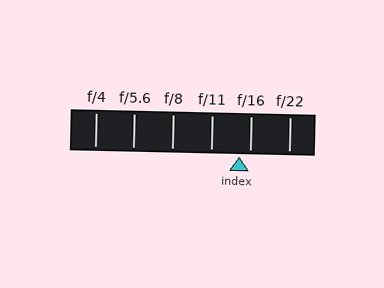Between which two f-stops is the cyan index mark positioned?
The index mark is between f/11 and f/16.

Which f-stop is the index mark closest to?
The index mark is closest to f/16.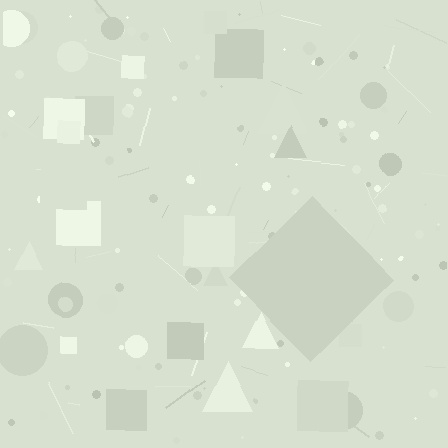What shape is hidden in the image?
A diamond is hidden in the image.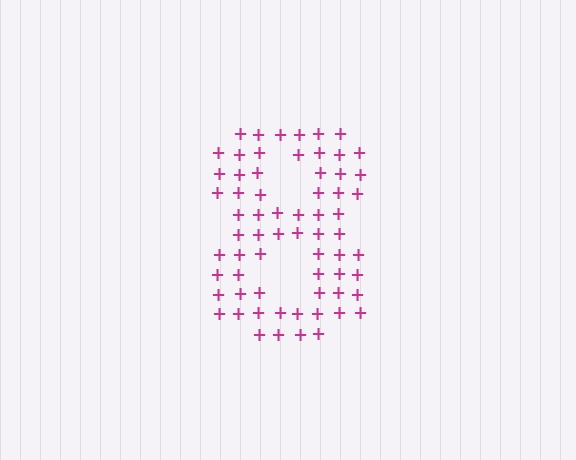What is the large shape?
The large shape is the digit 8.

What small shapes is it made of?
It is made of small plus signs.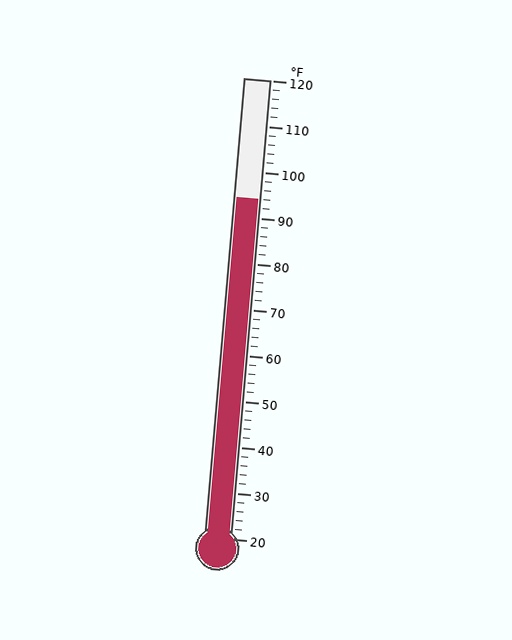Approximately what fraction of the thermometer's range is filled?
The thermometer is filled to approximately 75% of its range.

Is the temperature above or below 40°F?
The temperature is above 40°F.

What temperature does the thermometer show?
The thermometer shows approximately 94°F.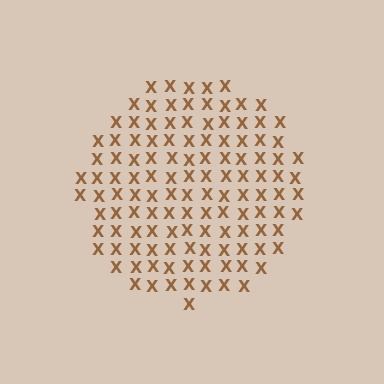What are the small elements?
The small elements are letter X's.